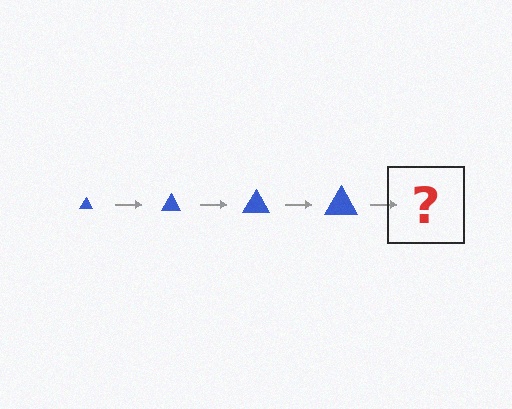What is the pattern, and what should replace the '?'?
The pattern is that the triangle gets progressively larger each step. The '?' should be a blue triangle, larger than the previous one.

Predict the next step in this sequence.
The next step is a blue triangle, larger than the previous one.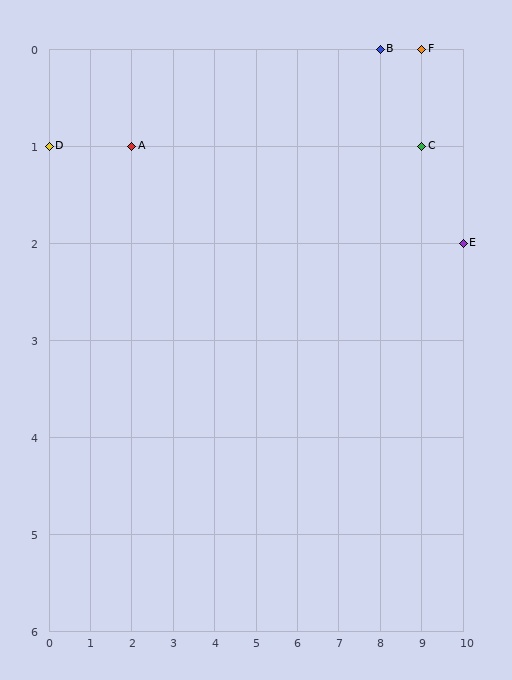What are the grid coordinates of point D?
Point D is at grid coordinates (0, 1).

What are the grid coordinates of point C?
Point C is at grid coordinates (9, 1).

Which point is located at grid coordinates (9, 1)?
Point C is at (9, 1).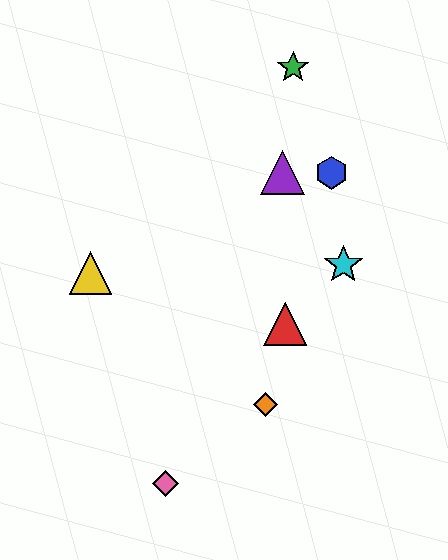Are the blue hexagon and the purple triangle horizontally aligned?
Yes, both are at y≈173.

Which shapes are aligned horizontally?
The blue hexagon, the purple triangle are aligned horizontally.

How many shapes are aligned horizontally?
2 shapes (the blue hexagon, the purple triangle) are aligned horizontally.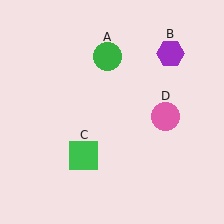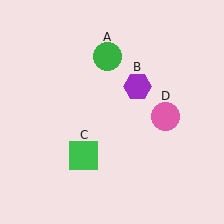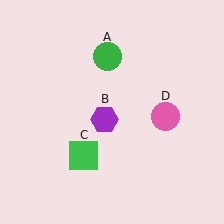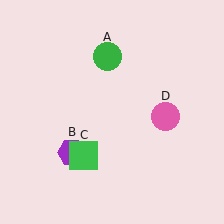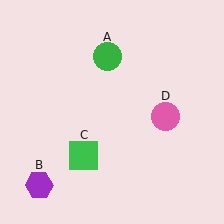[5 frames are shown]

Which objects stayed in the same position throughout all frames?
Green circle (object A) and green square (object C) and pink circle (object D) remained stationary.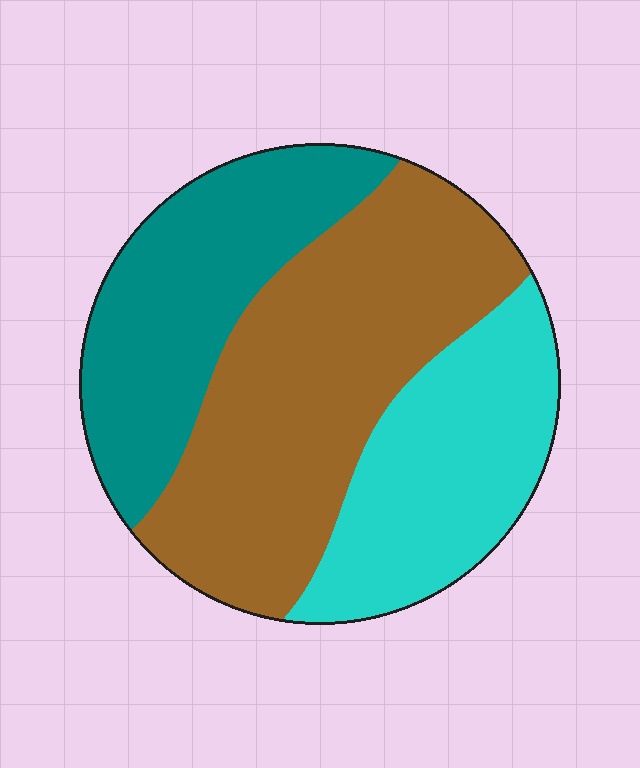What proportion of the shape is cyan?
Cyan covers roughly 25% of the shape.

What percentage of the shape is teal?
Teal takes up about one quarter (1/4) of the shape.